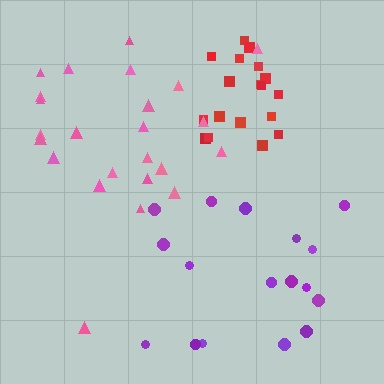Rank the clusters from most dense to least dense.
red, pink, purple.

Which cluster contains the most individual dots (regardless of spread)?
Pink (24).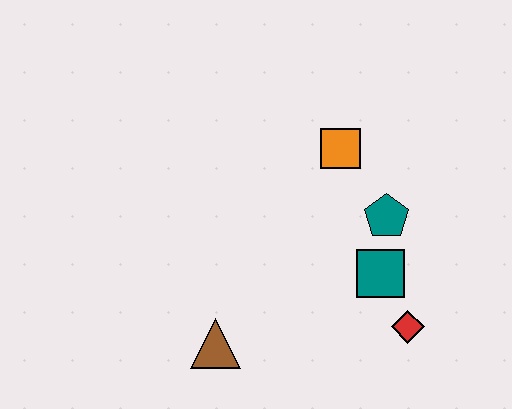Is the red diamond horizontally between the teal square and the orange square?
No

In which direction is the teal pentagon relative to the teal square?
The teal pentagon is above the teal square.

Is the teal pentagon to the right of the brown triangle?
Yes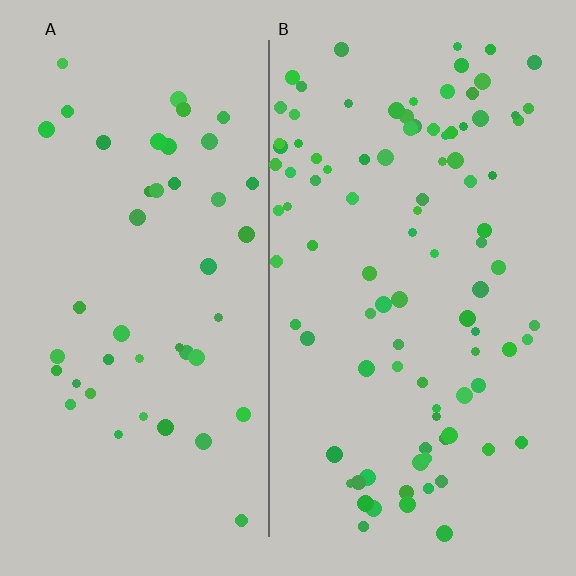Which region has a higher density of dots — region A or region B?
B (the right).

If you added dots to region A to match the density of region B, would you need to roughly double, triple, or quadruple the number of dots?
Approximately double.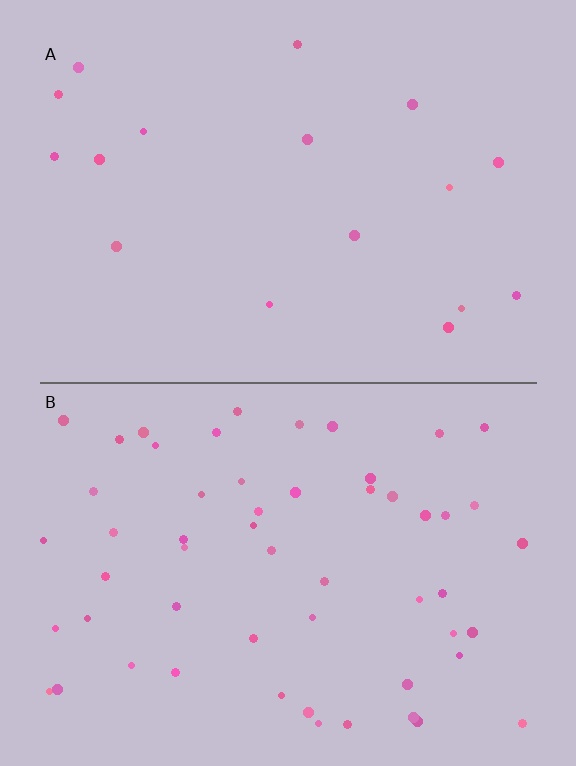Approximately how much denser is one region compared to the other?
Approximately 3.2× — region B over region A.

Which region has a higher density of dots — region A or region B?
B (the bottom).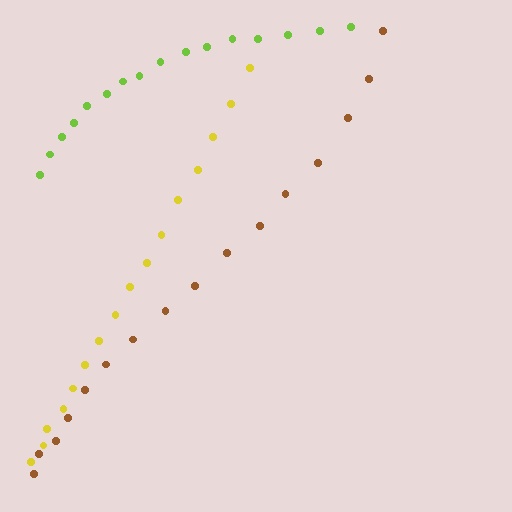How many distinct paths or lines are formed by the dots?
There are 3 distinct paths.